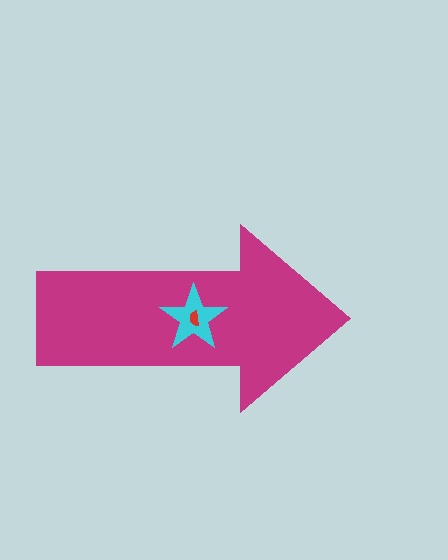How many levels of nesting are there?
3.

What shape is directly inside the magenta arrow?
The cyan star.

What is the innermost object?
The red semicircle.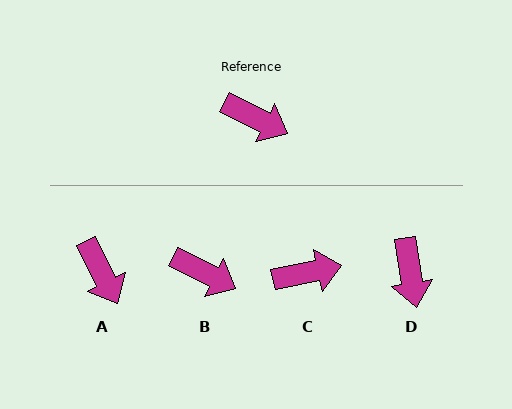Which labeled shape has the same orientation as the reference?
B.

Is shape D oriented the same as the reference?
No, it is off by about 54 degrees.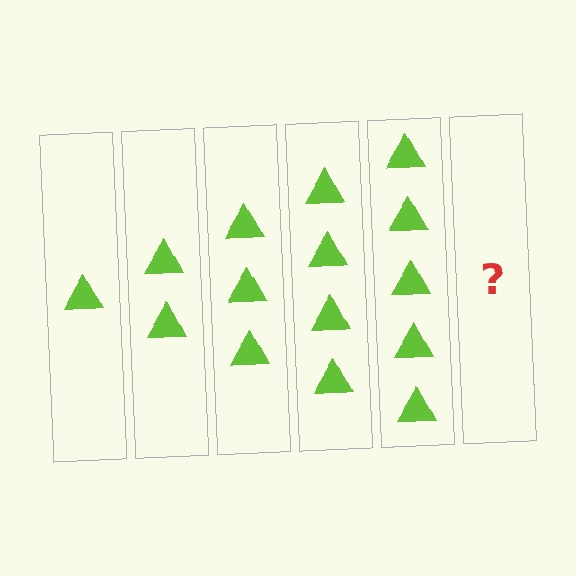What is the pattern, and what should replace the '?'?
The pattern is that each step adds one more triangle. The '?' should be 6 triangles.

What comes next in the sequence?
The next element should be 6 triangles.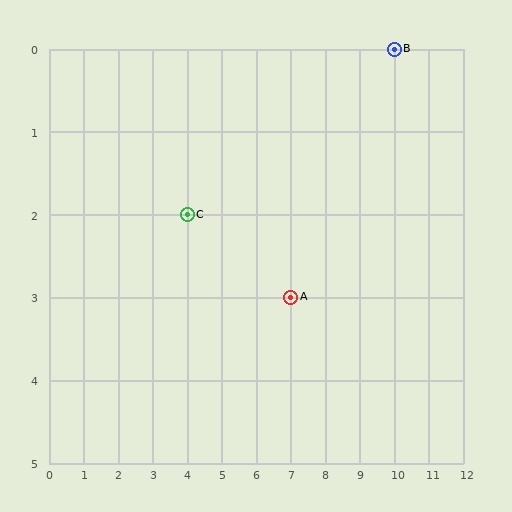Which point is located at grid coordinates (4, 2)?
Point C is at (4, 2).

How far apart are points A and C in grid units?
Points A and C are 3 columns and 1 row apart (about 3.2 grid units diagonally).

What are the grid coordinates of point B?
Point B is at grid coordinates (10, 0).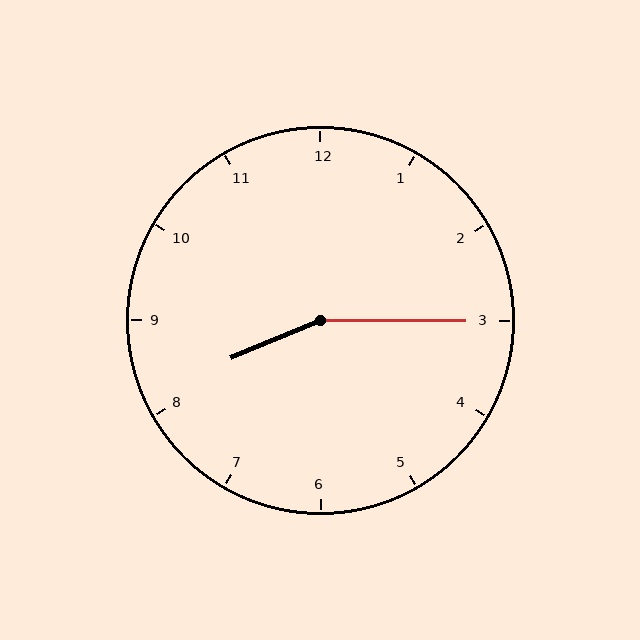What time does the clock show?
8:15.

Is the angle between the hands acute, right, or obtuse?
It is obtuse.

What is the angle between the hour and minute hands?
Approximately 158 degrees.